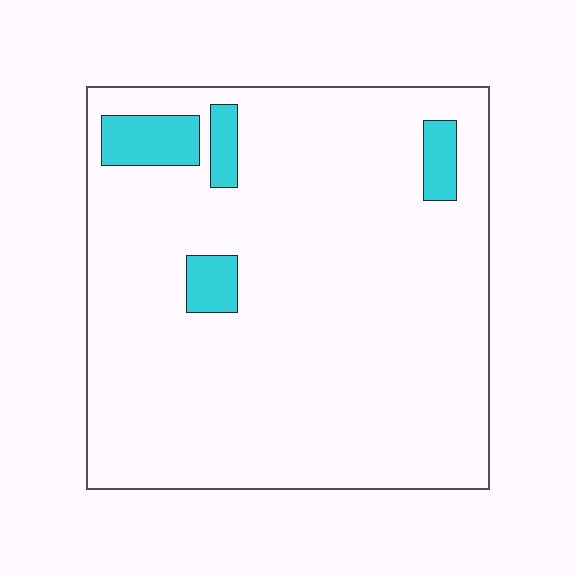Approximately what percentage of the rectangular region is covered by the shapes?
Approximately 10%.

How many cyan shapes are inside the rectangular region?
4.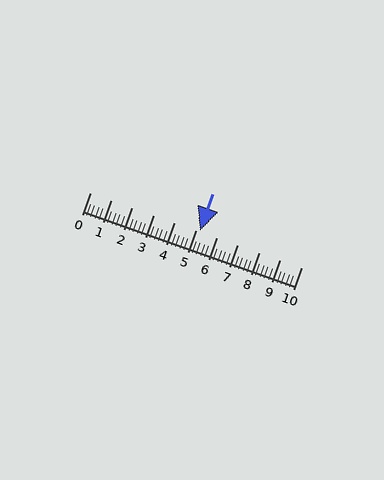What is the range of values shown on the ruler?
The ruler shows values from 0 to 10.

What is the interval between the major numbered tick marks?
The major tick marks are spaced 1 units apart.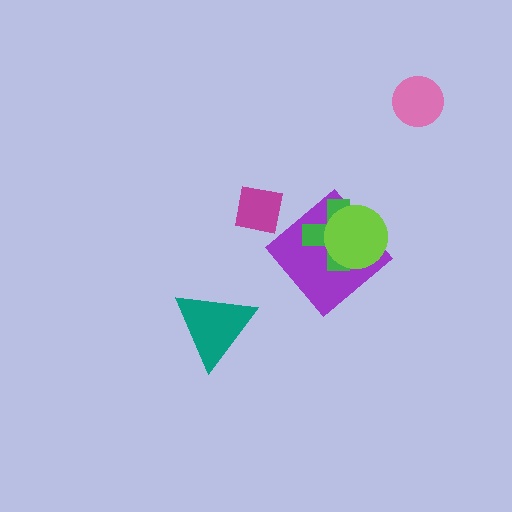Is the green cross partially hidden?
Yes, it is partially covered by another shape.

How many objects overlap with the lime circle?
2 objects overlap with the lime circle.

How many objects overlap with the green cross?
2 objects overlap with the green cross.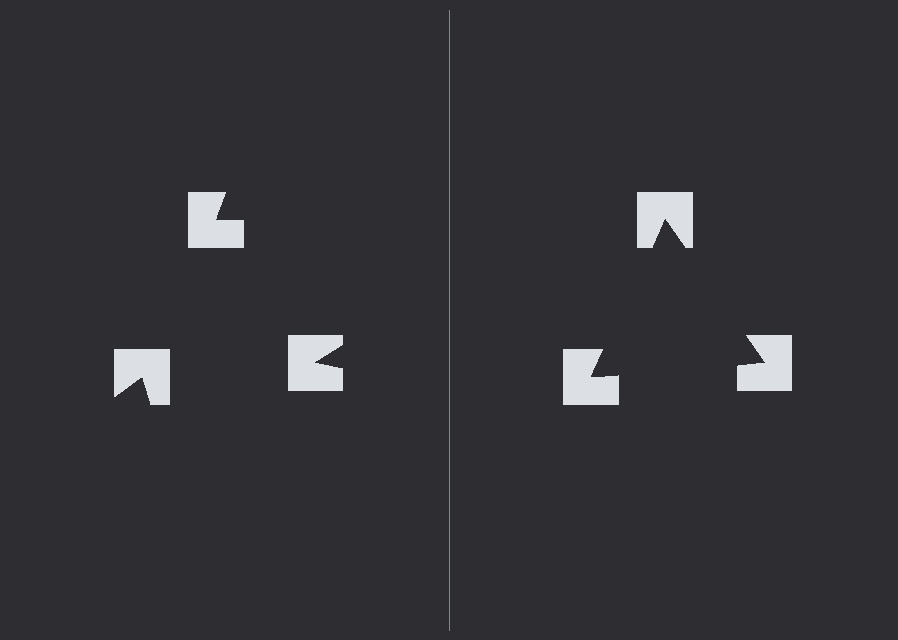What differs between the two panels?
The notched squares are positioned identically on both sides; only the wedge orientations differ. On the right they align to a triangle; on the left they are misaligned.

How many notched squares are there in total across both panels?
6 — 3 on each side.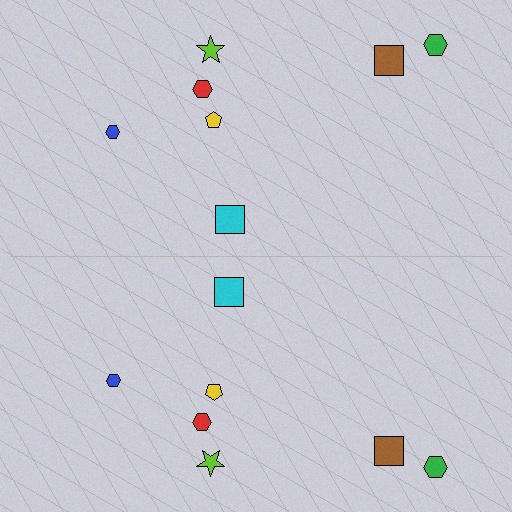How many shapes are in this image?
There are 14 shapes in this image.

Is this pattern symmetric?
Yes, this pattern has bilateral (reflection) symmetry.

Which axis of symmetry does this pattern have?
The pattern has a horizontal axis of symmetry running through the center of the image.